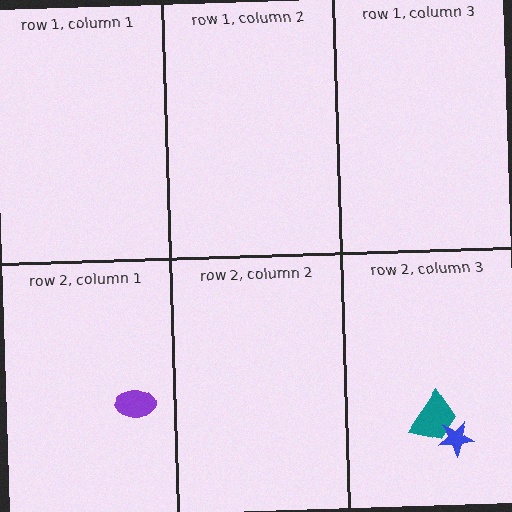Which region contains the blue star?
The row 2, column 3 region.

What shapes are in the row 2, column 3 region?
The teal trapezoid, the blue star.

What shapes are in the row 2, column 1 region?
The purple ellipse.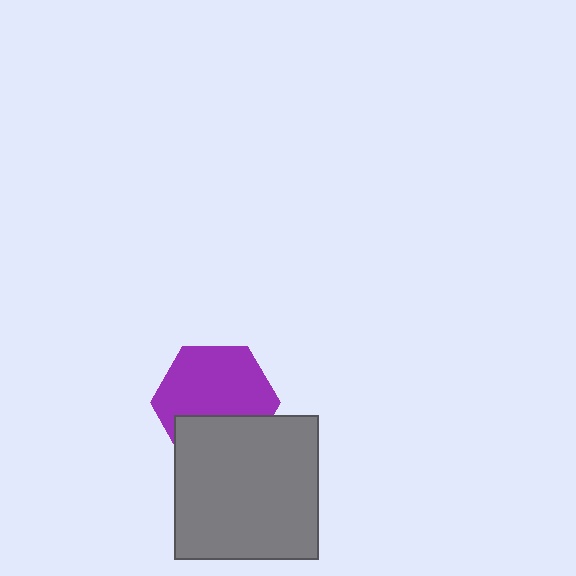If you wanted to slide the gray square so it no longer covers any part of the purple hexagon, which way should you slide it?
Slide it down — that is the most direct way to separate the two shapes.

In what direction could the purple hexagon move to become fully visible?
The purple hexagon could move up. That would shift it out from behind the gray square entirely.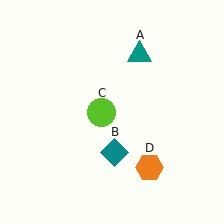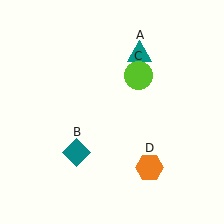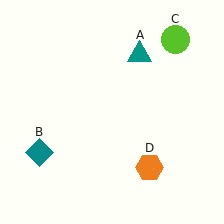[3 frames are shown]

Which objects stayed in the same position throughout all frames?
Teal triangle (object A) and orange hexagon (object D) remained stationary.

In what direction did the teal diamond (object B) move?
The teal diamond (object B) moved left.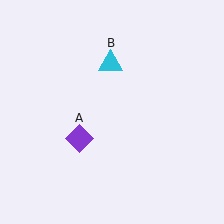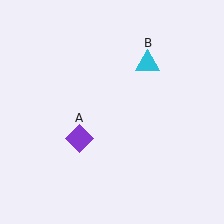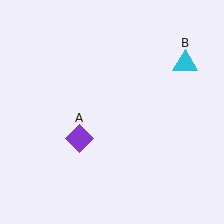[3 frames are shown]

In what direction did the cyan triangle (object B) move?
The cyan triangle (object B) moved right.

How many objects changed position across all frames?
1 object changed position: cyan triangle (object B).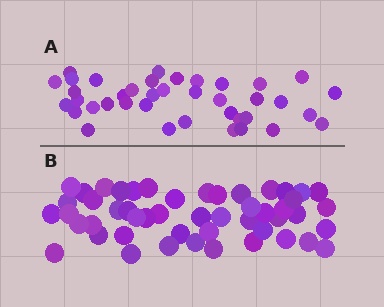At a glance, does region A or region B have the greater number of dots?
Region B (the bottom region) has more dots.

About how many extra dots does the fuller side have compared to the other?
Region B has roughly 12 or so more dots than region A.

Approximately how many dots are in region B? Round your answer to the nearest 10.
About 50 dots.